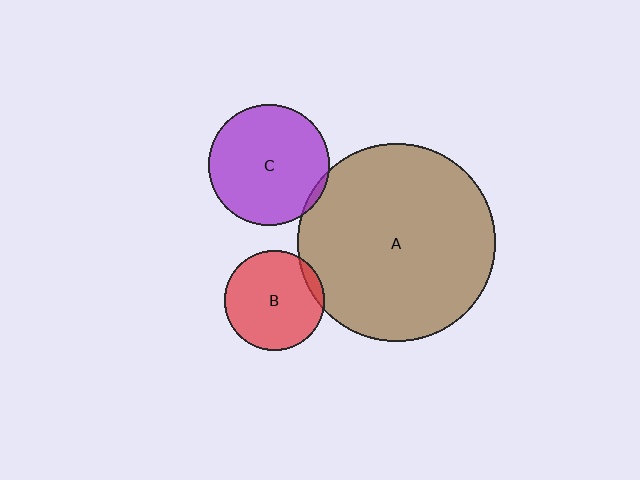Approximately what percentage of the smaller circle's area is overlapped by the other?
Approximately 5%.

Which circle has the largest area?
Circle A (brown).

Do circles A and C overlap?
Yes.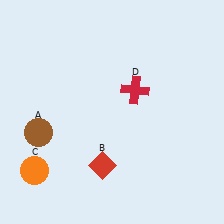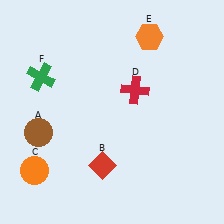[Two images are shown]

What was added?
An orange hexagon (E), a green cross (F) were added in Image 2.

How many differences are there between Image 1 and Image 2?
There are 2 differences between the two images.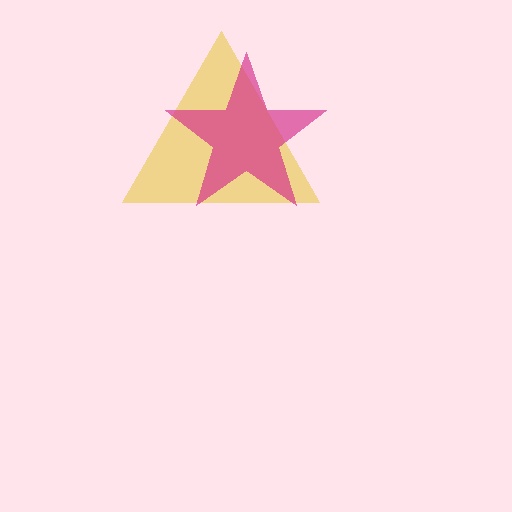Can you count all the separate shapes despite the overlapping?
Yes, there are 2 separate shapes.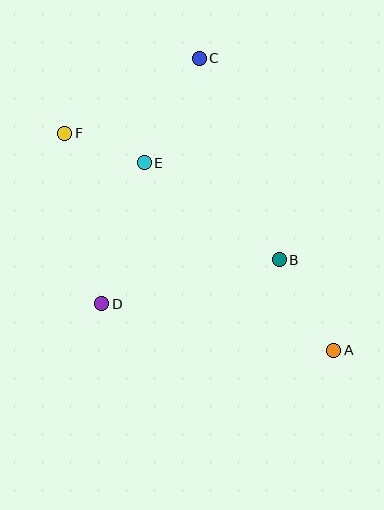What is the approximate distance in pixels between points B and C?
The distance between B and C is approximately 217 pixels.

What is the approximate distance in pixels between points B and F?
The distance between B and F is approximately 249 pixels.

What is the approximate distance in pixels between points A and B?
The distance between A and B is approximately 106 pixels.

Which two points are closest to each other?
Points E and F are closest to each other.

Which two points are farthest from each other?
Points A and F are farthest from each other.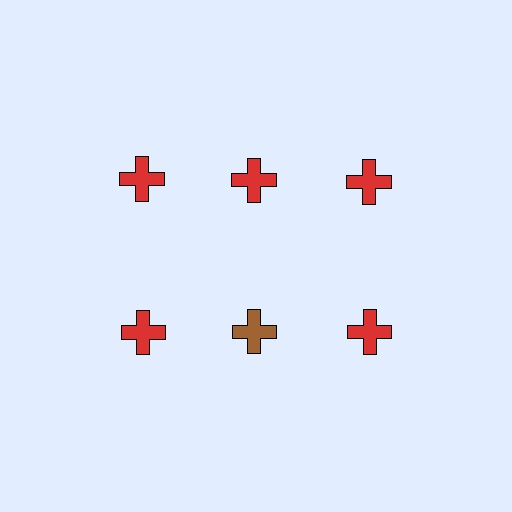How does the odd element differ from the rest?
It has a different color: brown instead of red.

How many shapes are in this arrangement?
There are 6 shapes arranged in a grid pattern.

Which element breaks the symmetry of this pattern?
The brown cross in the second row, second from left column breaks the symmetry. All other shapes are red crosses.